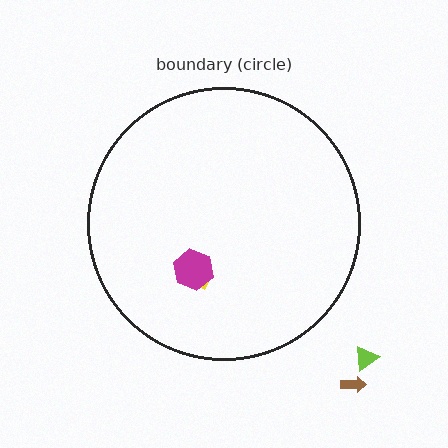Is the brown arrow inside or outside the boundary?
Outside.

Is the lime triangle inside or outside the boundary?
Outside.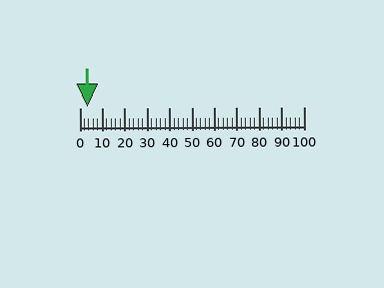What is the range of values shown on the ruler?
The ruler shows values from 0 to 100.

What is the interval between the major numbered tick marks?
The major tick marks are spaced 10 units apart.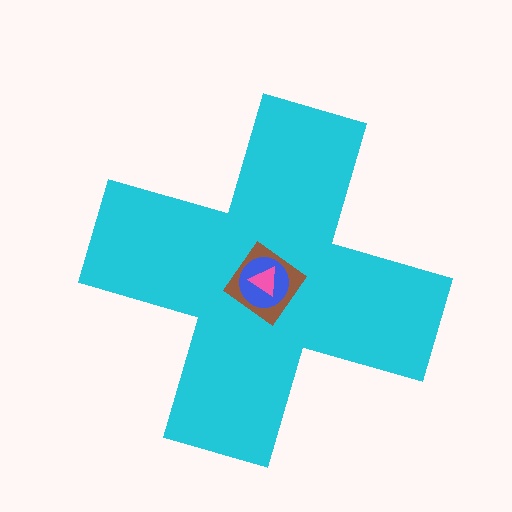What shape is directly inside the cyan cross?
The brown diamond.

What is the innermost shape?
The pink triangle.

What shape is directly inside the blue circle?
The pink triangle.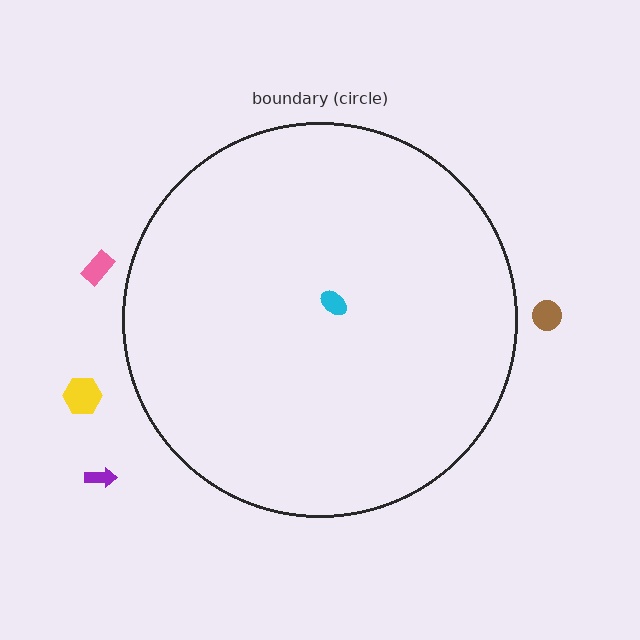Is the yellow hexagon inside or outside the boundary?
Outside.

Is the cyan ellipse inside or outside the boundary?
Inside.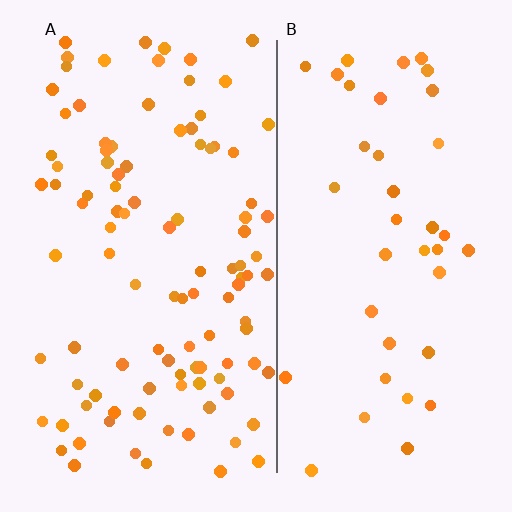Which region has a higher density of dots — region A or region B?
A (the left).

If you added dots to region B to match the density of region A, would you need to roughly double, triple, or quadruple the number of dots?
Approximately triple.